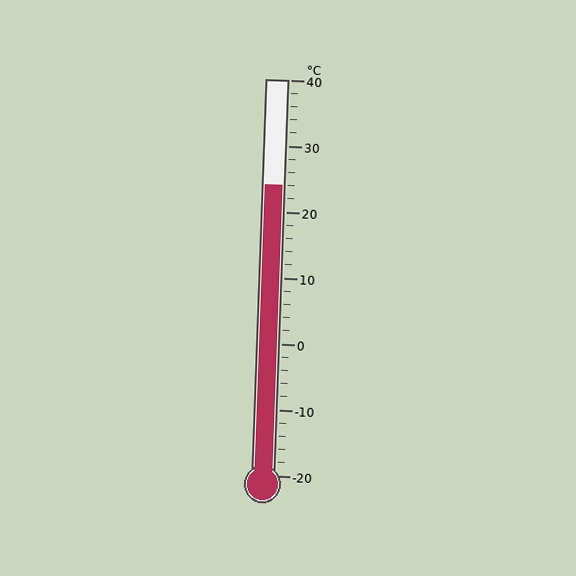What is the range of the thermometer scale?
The thermometer scale ranges from -20°C to 40°C.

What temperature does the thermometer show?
The thermometer shows approximately 24°C.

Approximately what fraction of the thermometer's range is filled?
The thermometer is filled to approximately 75% of its range.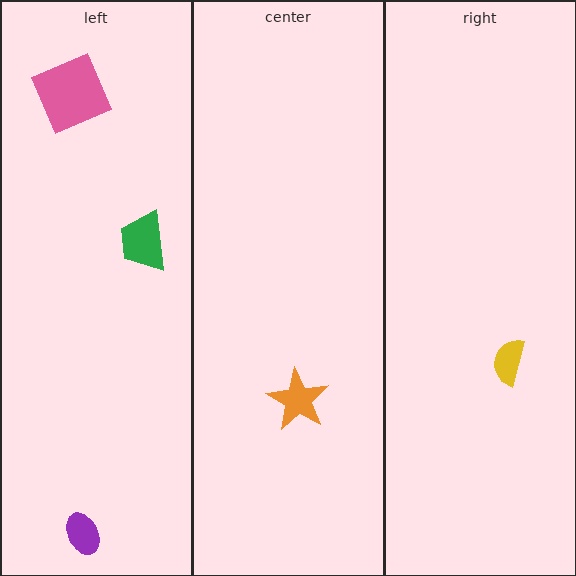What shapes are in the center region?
The orange star.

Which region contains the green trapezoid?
The left region.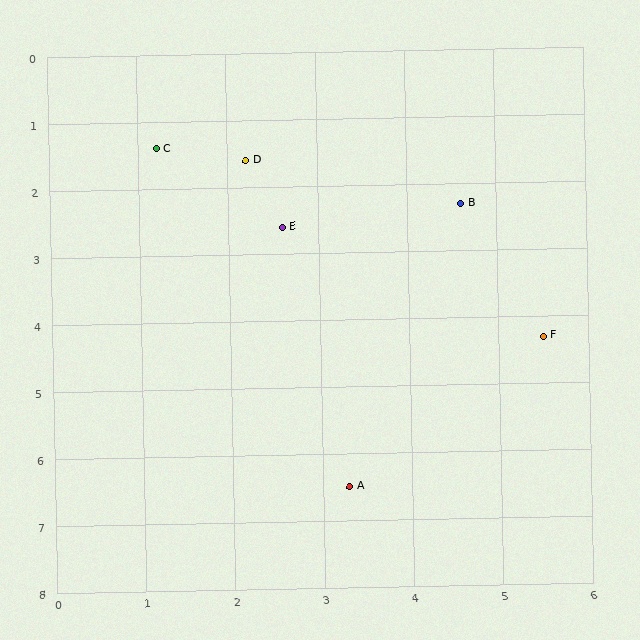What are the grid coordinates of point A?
Point A is at approximately (3.3, 6.5).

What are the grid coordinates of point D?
Point D is at approximately (2.2, 1.6).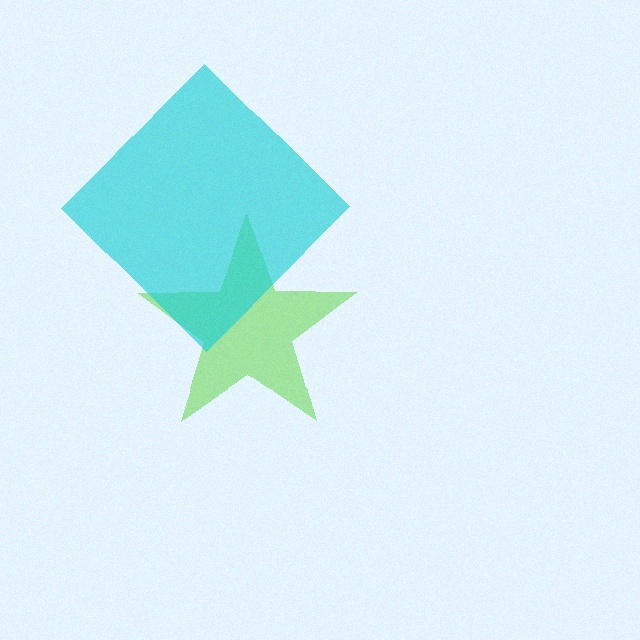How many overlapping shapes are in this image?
There are 2 overlapping shapes in the image.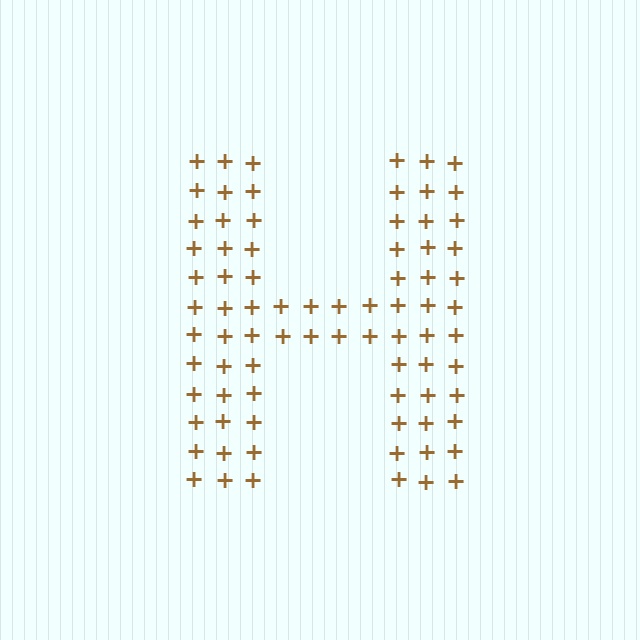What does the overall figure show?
The overall figure shows the letter H.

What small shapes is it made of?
It is made of small plus signs.